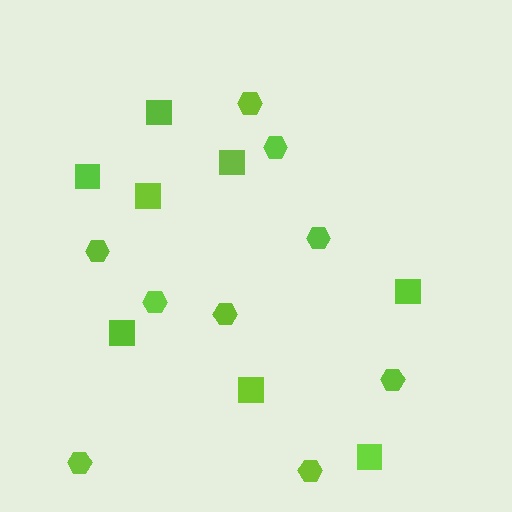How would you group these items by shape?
There are 2 groups: one group of hexagons (9) and one group of squares (8).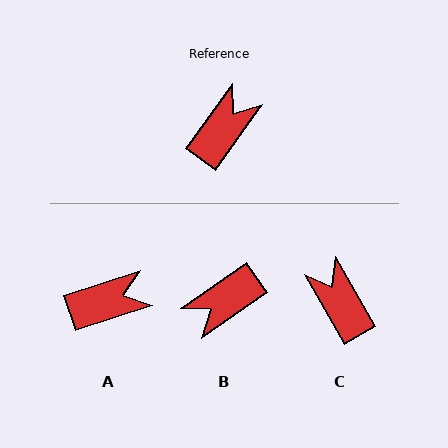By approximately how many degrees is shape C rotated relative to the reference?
Approximately 66 degrees counter-clockwise.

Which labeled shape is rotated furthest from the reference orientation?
B, about 161 degrees away.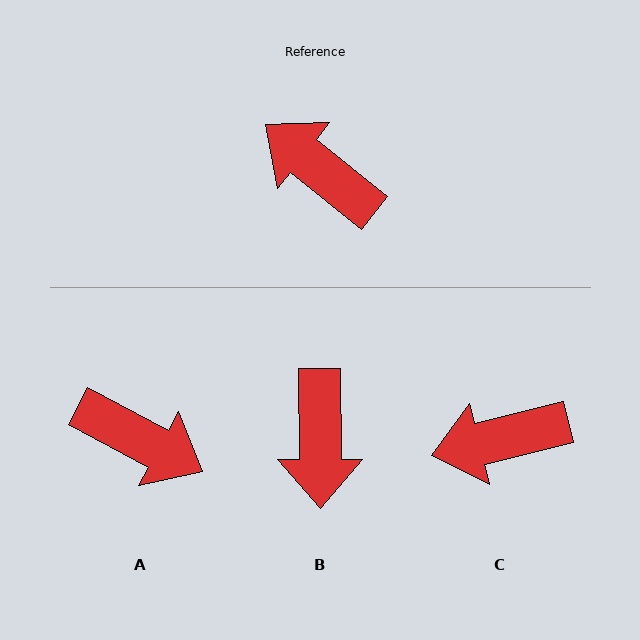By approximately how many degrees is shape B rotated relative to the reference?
Approximately 129 degrees counter-clockwise.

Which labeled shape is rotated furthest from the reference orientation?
A, about 169 degrees away.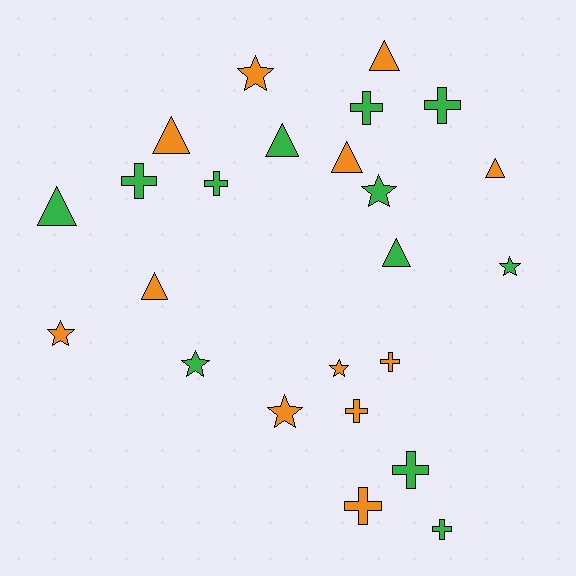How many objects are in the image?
There are 24 objects.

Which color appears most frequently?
Orange, with 12 objects.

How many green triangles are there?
There are 3 green triangles.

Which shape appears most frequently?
Cross, with 9 objects.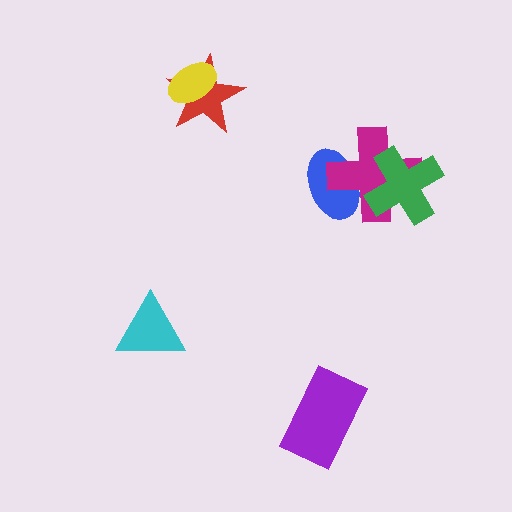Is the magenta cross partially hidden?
Yes, it is partially covered by another shape.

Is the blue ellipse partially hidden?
Yes, it is partially covered by another shape.